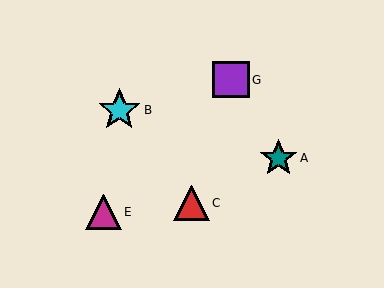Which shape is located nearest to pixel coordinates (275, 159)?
The teal star (labeled A) at (278, 158) is nearest to that location.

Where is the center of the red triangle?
The center of the red triangle is at (191, 203).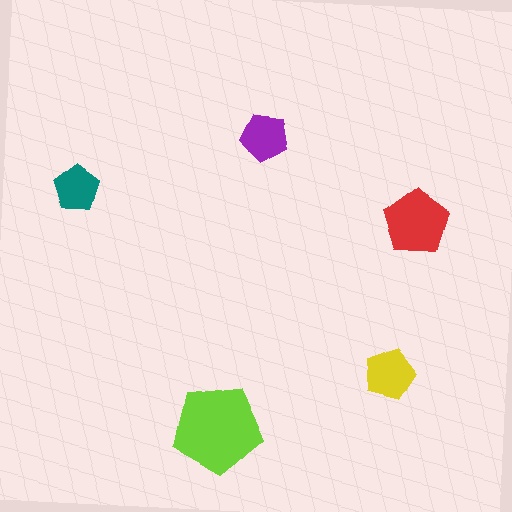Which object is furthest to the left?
The teal pentagon is leftmost.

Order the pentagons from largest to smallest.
the lime one, the red one, the yellow one, the purple one, the teal one.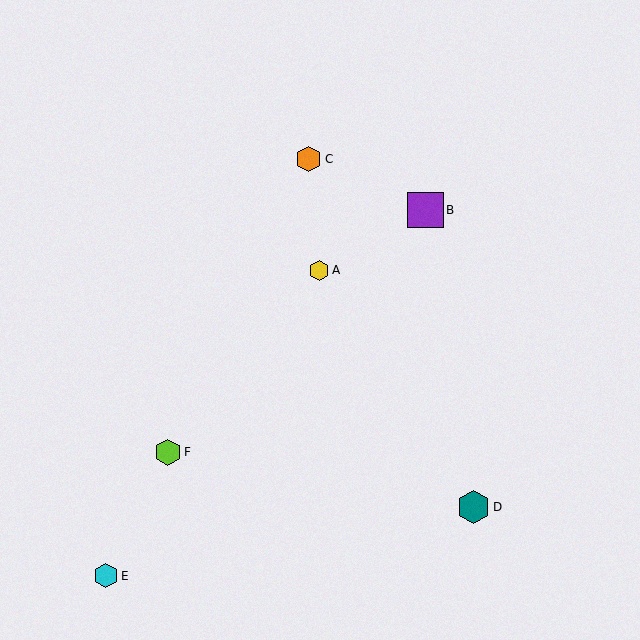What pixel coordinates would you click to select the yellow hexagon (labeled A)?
Click at (319, 270) to select the yellow hexagon A.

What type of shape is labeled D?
Shape D is a teal hexagon.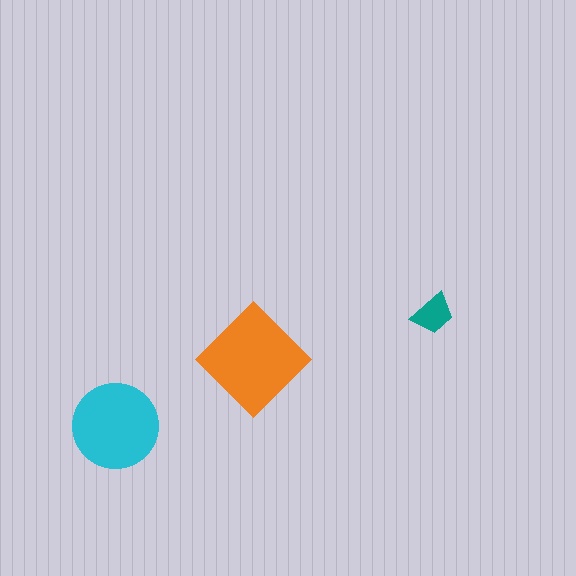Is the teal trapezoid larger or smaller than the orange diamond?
Smaller.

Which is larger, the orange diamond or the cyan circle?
The orange diamond.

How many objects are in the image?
There are 3 objects in the image.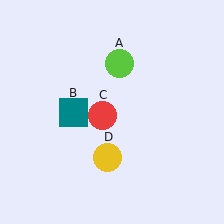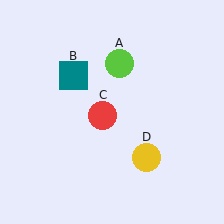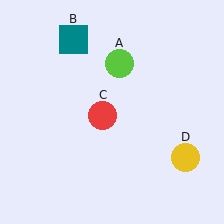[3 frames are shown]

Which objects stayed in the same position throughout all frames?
Lime circle (object A) and red circle (object C) remained stationary.